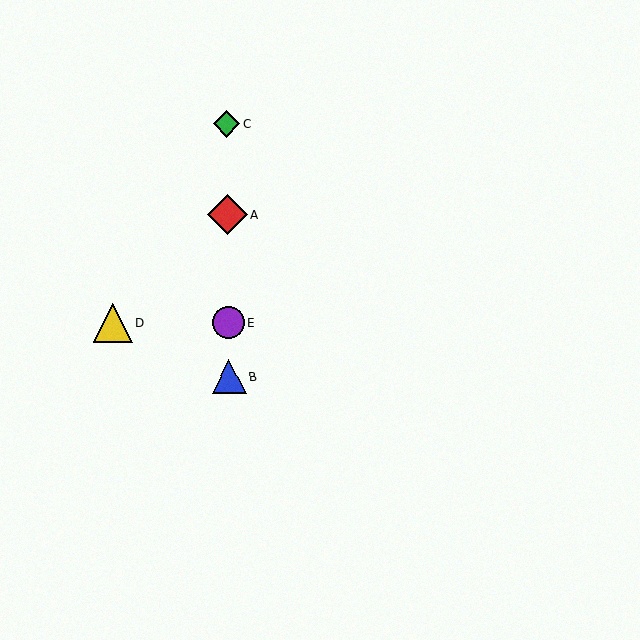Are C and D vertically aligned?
No, C is at x≈227 and D is at x≈113.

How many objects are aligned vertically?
4 objects (A, B, C, E) are aligned vertically.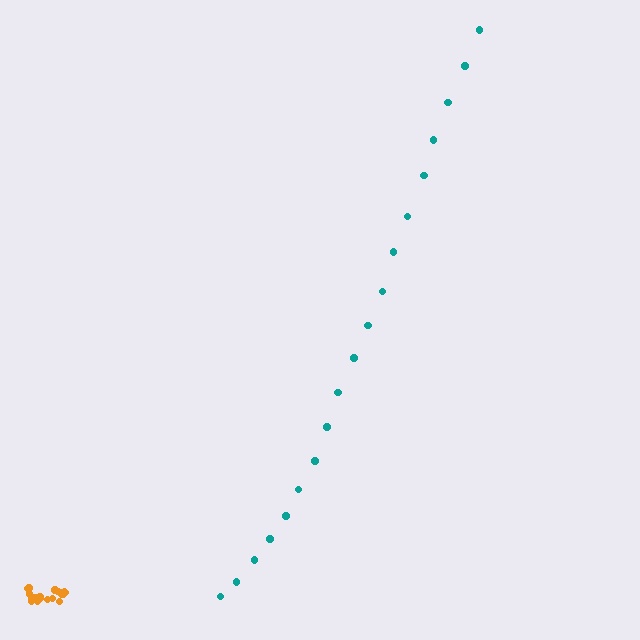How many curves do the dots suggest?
There are 2 distinct paths.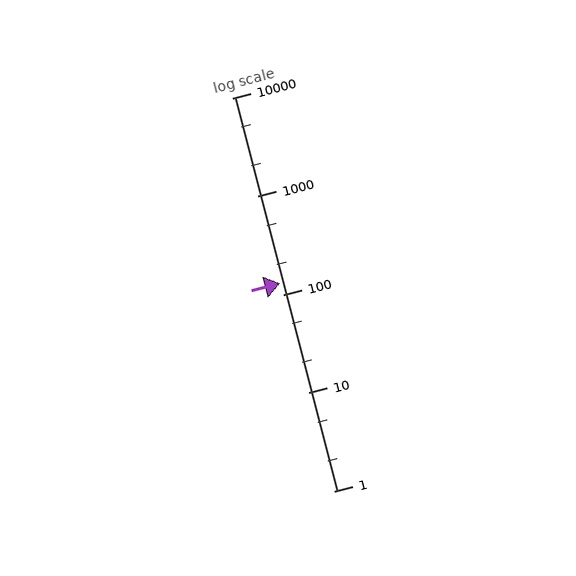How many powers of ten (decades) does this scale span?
The scale spans 4 decades, from 1 to 10000.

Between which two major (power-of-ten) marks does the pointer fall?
The pointer is between 100 and 1000.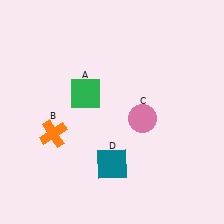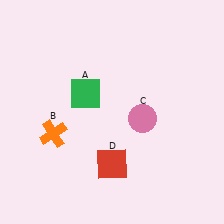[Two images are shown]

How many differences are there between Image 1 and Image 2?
There is 1 difference between the two images.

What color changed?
The square (D) changed from teal in Image 1 to red in Image 2.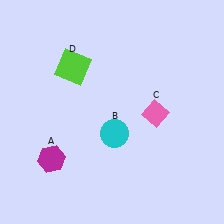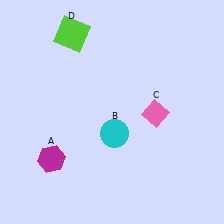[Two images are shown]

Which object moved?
The lime square (D) moved up.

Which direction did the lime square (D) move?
The lime square (D) moved up.